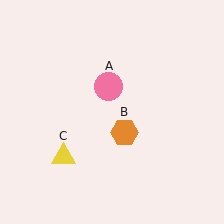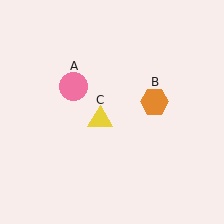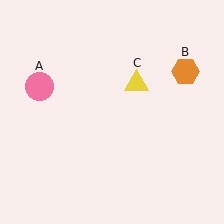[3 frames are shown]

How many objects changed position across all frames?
3 objects changed position: pink circle (object A), orange hexagon (object B), yellow triangle (object C).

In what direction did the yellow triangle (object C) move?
The yellow triangle (object C) moved up and to the right.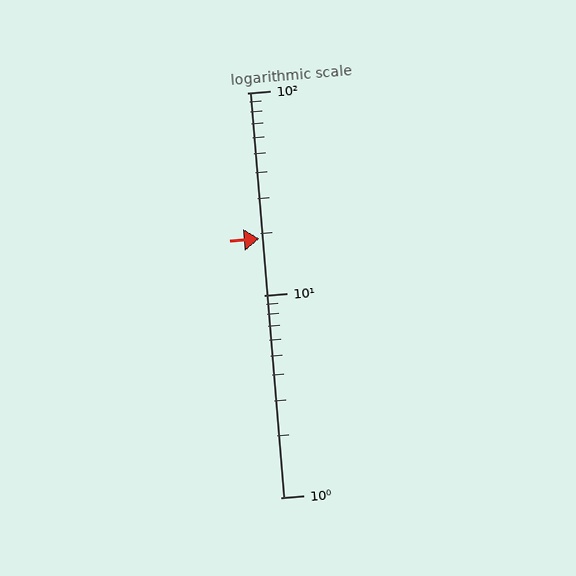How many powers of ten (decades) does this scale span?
The scale spans 2 decades, from 1 to 100.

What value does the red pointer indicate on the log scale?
The pointer indicates approximately 19.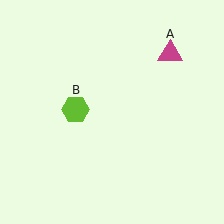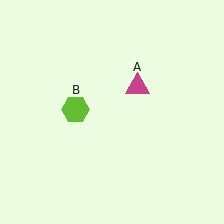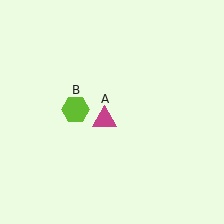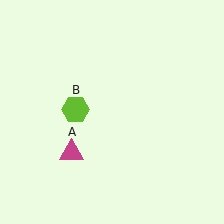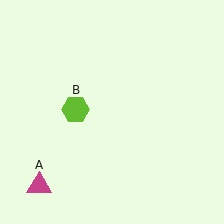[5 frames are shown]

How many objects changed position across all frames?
1 object changed position: magenta triangle (object A).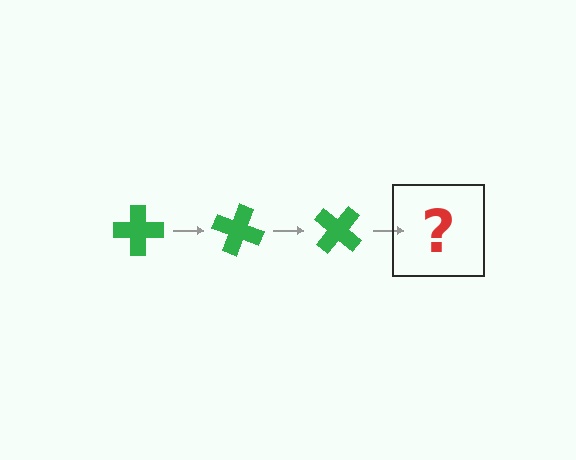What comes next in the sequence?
The next element should be a green cross rotated 60 degrees.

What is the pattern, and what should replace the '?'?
The pattern is that the cross rotates 20 degrees each step. The '?' should be a green cross rotated 60 degrees.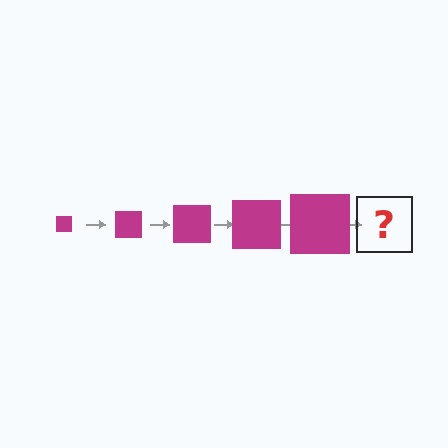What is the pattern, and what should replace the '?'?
The pattern is that the square gets progressively larger each step. The '?' should be a magenta square, larger than the previous one.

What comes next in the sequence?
The next element should be a magenta square, larger than the previous one.